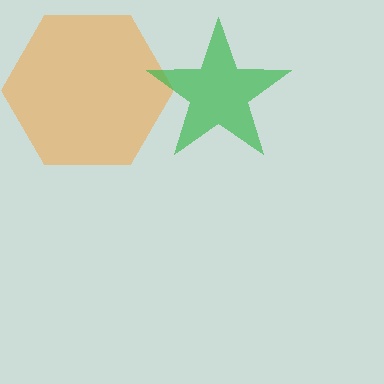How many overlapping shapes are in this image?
There are 2 overlapping shapes in the image.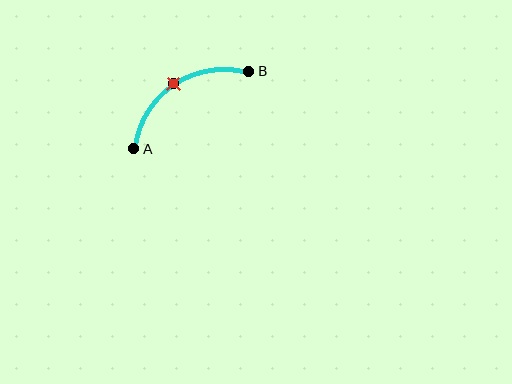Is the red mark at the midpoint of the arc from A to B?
Yes. The red mark lies on the arc at equal arc-length from both A and B — it is the arc midpoint.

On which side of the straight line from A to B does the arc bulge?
The arc bulges above and to the left of the straight line connecting A and B.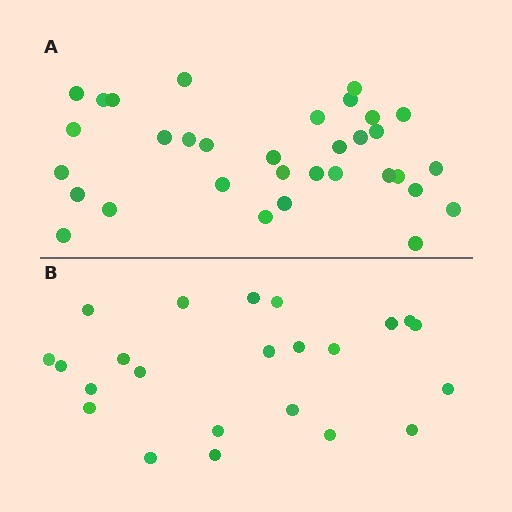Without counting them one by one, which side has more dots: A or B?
Region A (the top region) has more dots.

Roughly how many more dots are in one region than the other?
Region A has roughly 10 or so more dots than region B.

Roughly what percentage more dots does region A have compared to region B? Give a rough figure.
About 45% more.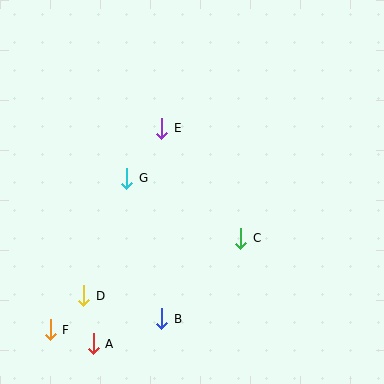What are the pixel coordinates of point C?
Point C is at (241, 238).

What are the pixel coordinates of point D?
Point D is at (84, 296).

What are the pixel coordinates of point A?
Point A is at (93, 344).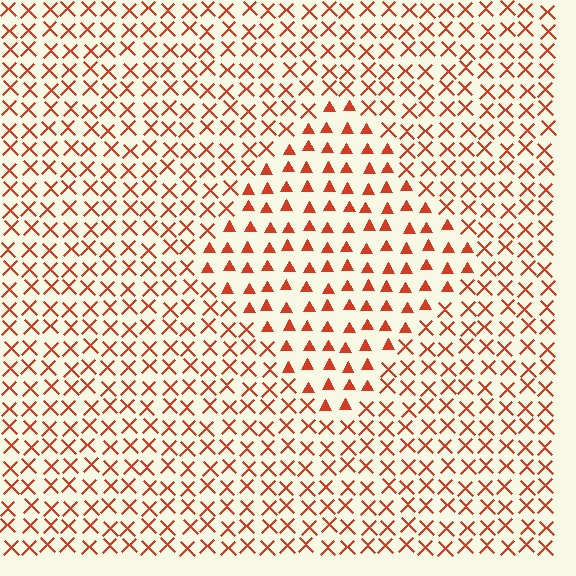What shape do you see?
I see a diamond.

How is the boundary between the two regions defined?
The boundary is defined by a change in element shape: triangles inside vs. X marks outside. All elements share the same color and spacing.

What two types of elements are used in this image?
The image uses triangles inside the diamond region and X marks outside it.